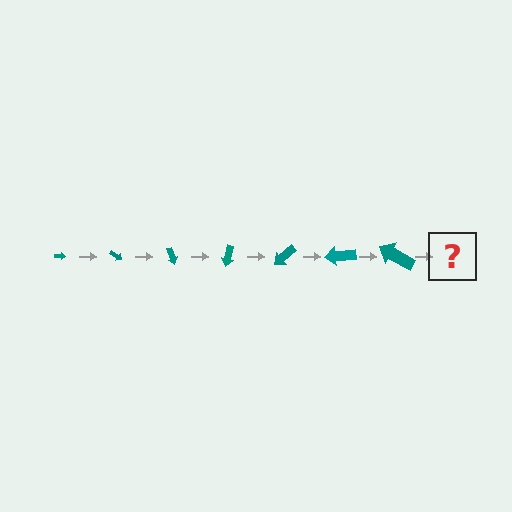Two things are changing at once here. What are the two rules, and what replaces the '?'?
The two rules are that the arrow grows larger each step and it rotates 35 degrees each step. The '?' should be an arrow, larger than the previous one and rotated 245 degrees from the start.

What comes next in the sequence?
The next element should be an arrow, larger than the previous one and rotated 245 degrees from the start.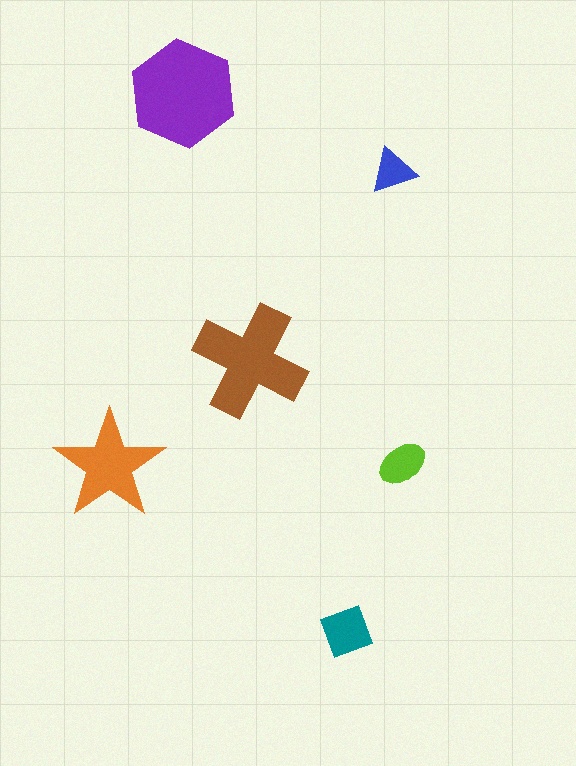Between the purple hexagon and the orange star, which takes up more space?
The purple hexagon.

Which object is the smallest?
The blue triangle.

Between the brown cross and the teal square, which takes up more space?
The brown cross.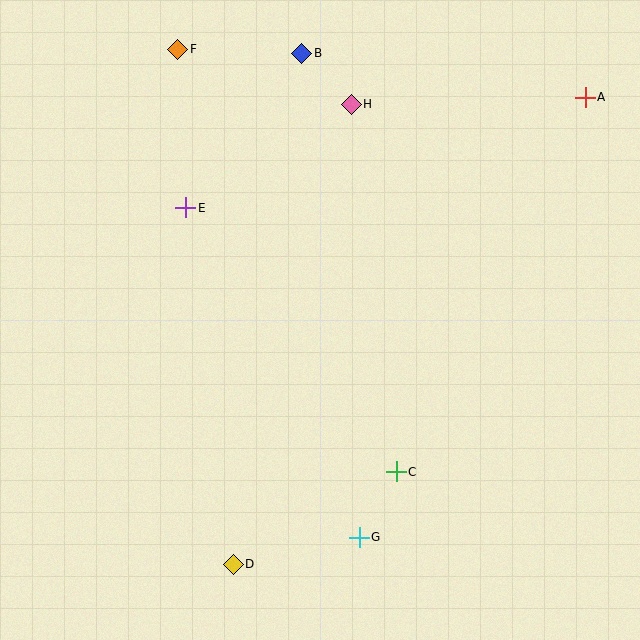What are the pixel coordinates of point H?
Point H is at (351, 104).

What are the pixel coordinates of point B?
Point B is at (302, 53).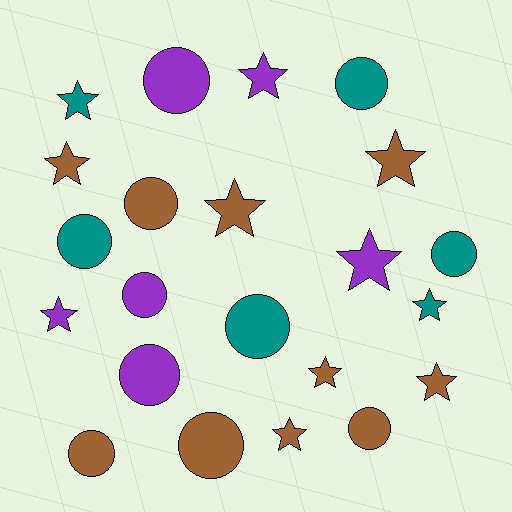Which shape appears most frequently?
Star, with 11 objects.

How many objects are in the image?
There are 22 objects.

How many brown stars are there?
There are 6 brown stars.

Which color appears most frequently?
Brown, with 10 objects.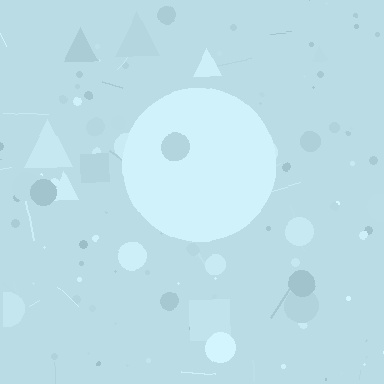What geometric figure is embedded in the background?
A circle is embedded in the background.